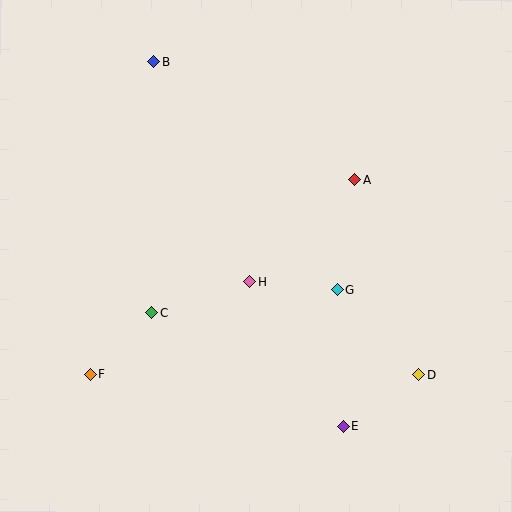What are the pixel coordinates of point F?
Point F is at (90, 374).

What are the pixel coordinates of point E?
Point E is at (343, 426).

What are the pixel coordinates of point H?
Point H is at (250, 282).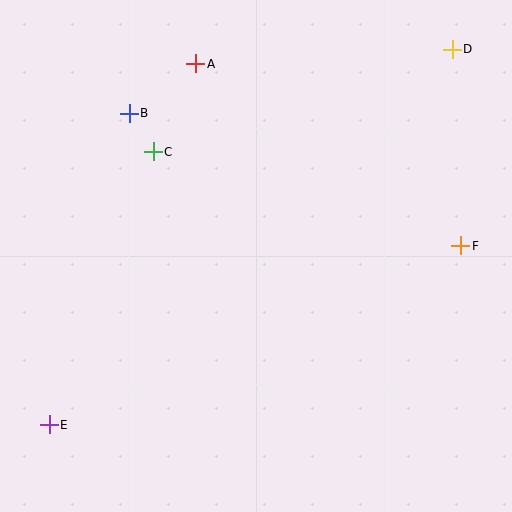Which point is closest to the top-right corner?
Point D is closest to the top-right corner.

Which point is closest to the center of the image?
Point C at (153, 152) is closest to the center.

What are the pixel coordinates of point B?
Point B is at (129, 113).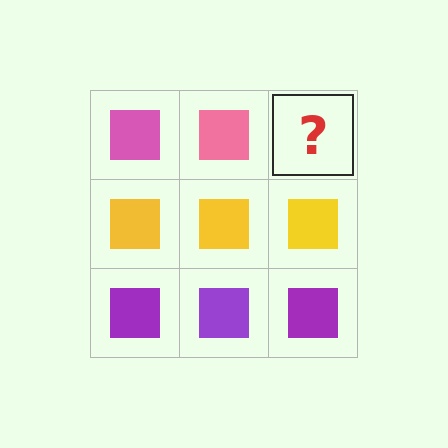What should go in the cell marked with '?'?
The missing cell should contain a pink square.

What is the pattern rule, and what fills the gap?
The rule is that each row has a consistent color. The gap should be filled with a pink square.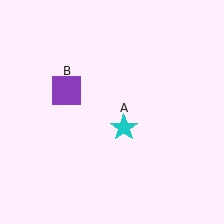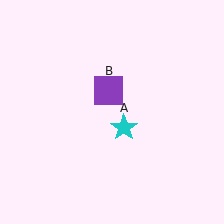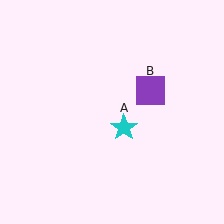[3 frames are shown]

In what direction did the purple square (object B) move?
The purple square (object B) moved right.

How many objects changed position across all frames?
1 object changed position: purple square (object B).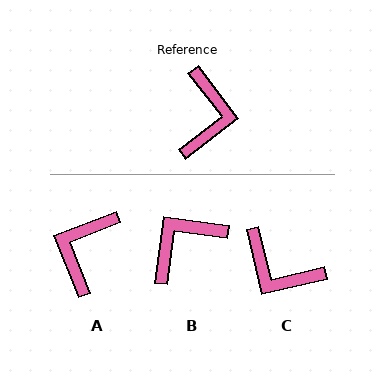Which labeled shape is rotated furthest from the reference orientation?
A, about 164 degrees away.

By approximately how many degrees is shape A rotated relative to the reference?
Approximately 164 degrees counter-clockwise.